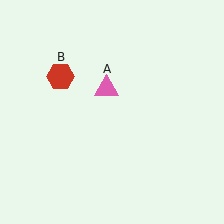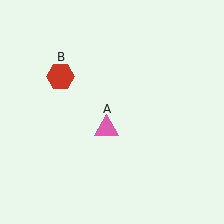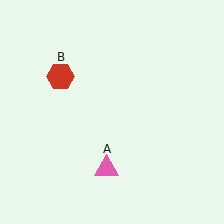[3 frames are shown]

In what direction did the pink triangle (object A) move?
The pink triangle (object A) moved down.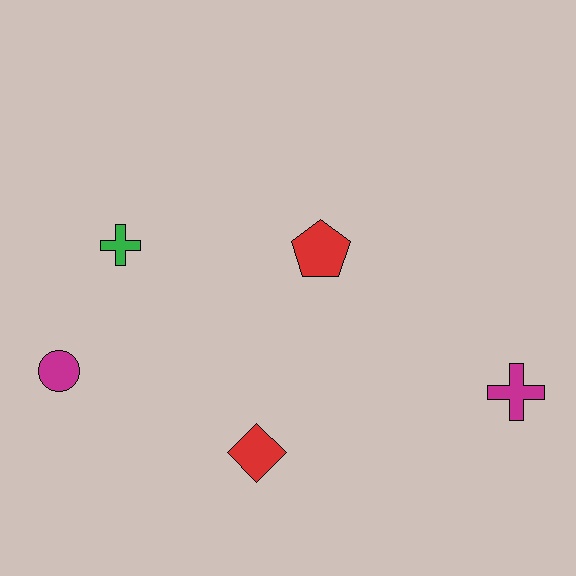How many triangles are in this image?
There are no triangles.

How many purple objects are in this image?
There are no purple objects.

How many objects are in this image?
There are 5 objects.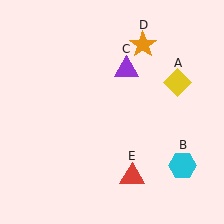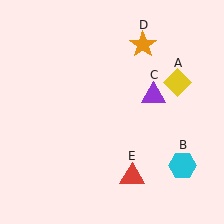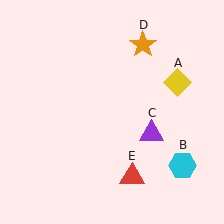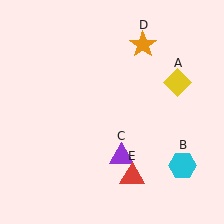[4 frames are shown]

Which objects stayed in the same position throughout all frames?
Yellow diamond (object A) and cyan hexagon (object B) and orange star (object D) and red triangle (object E) remained stationary.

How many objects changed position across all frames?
1 object changed position: purple triangle (object C).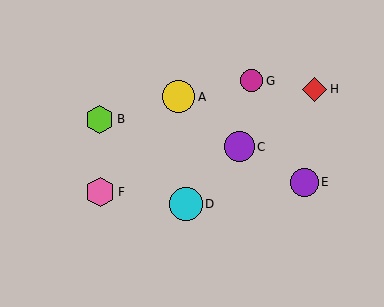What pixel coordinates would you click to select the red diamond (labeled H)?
Click at (315, 89) to select the red diamond H.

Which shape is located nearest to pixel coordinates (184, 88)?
The yellow circle (labeled A) at (179, 97) is nearest to that location.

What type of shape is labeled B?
Shape B is a lime hexagon.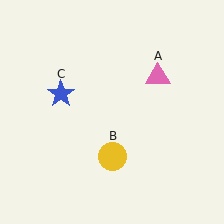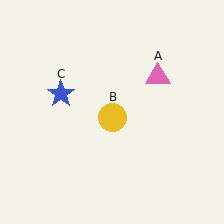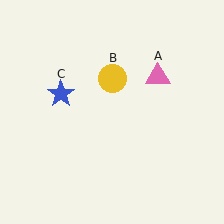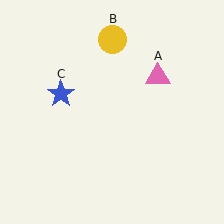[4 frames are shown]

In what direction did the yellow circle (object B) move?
The yellow circle (object B) moved up.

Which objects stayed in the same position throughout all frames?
Pink triangle (object A) and blue star (object C) remained stationary.